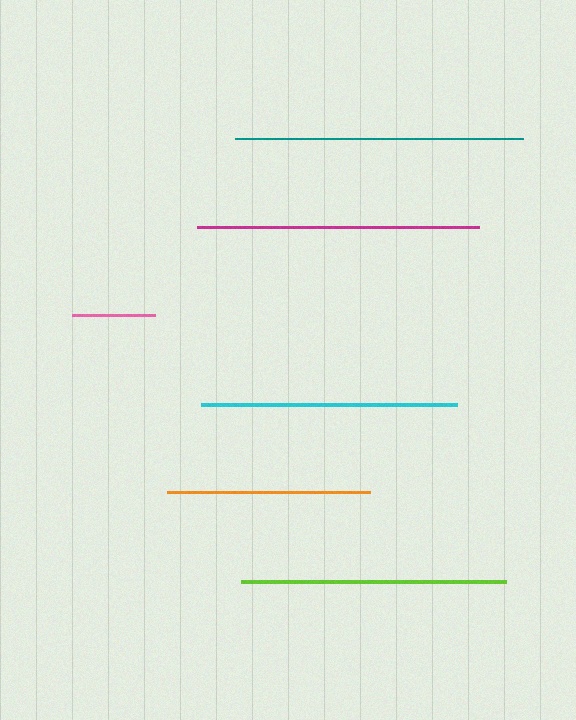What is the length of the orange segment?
The orange segment is approximately 203 pixels long.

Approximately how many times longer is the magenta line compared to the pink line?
The magenta line is approximately 3.4 times the length of the pink line.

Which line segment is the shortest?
The pink line is the shortest at approximately 83 pixels.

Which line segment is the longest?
The teal line is the longest at approximately 288 pixels.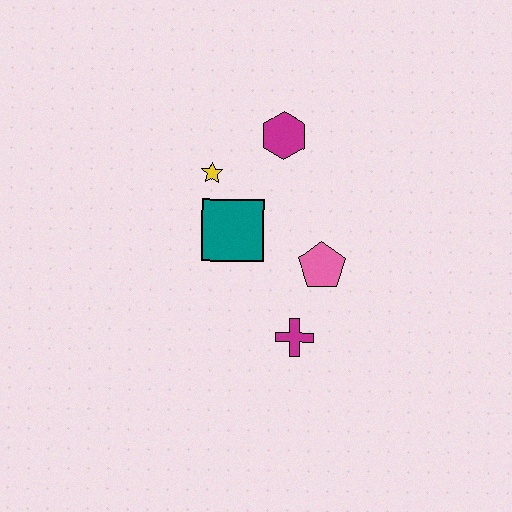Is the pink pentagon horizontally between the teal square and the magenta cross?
No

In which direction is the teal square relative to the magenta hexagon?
The teal square is below the magenta hexagon.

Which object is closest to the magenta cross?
The pink pentagon is closest to the magenta cross.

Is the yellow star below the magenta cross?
No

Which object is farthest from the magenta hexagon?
The magenta cross is farthest from the magenta hexagon.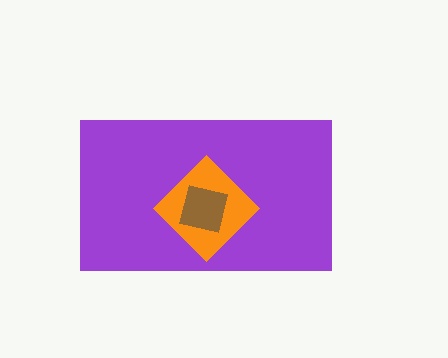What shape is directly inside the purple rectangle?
The orange diamond.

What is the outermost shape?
The purple rectangle.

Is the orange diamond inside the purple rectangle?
Yes.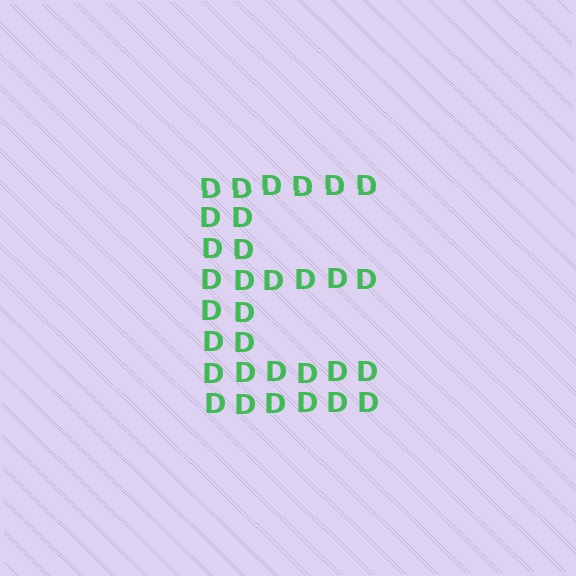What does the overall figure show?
The overall figure shows the letter E.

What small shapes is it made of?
It is made of small letter D's.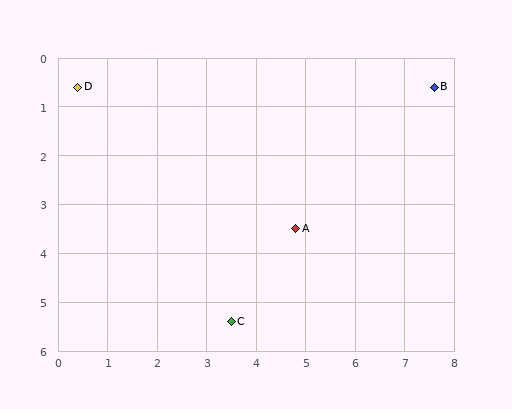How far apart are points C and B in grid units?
Points C and B are about 6.3 grid units apart.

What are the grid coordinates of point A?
Point A is at approximately (4.8, 3.5).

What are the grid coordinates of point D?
Point D is at approximately (0.4, 0.6).